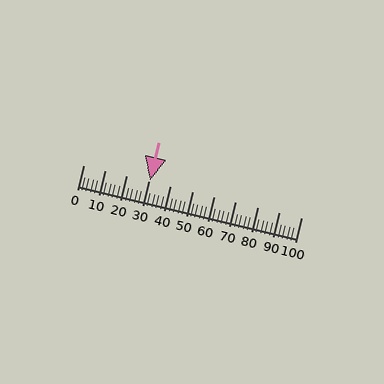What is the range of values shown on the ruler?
The ruler shows values from 0 to 100.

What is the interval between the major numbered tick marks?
The major tick marks are spaced 10 units apart.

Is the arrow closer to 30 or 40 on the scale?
The arrow is closer to 30.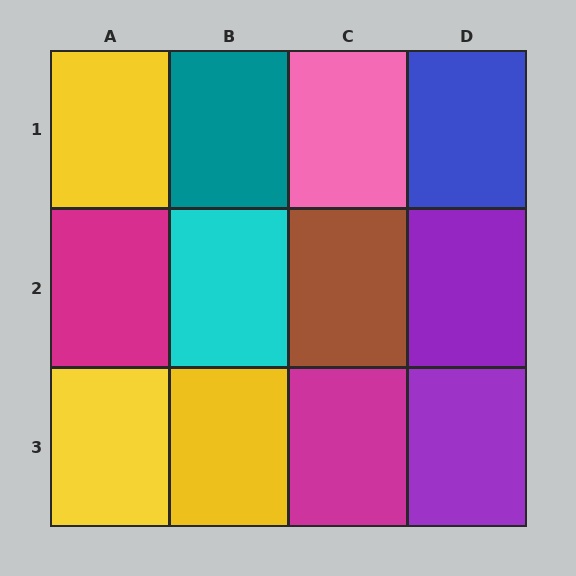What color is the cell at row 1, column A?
Yellow.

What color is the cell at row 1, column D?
Blue.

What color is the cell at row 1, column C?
Pink.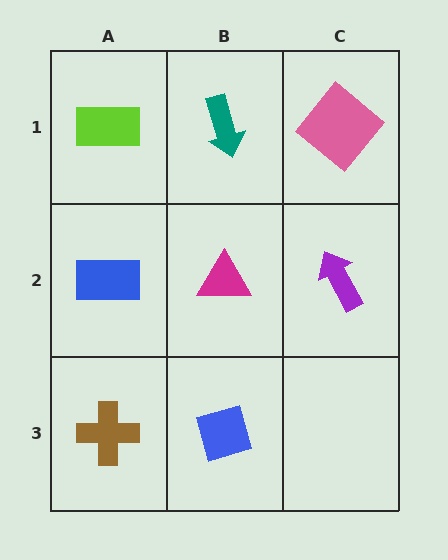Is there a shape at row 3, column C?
No, that cell is empty.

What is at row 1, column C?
A pink diamond.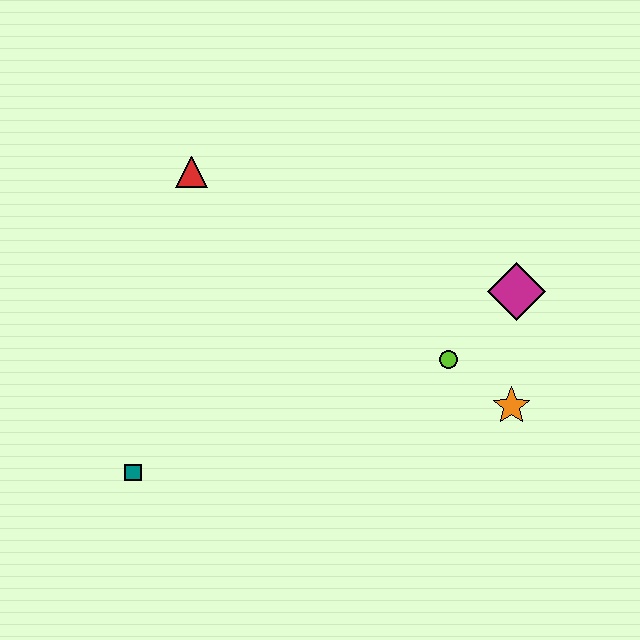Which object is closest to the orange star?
The lime circle is closest to the orange star.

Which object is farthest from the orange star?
The red triangle is farthest from the orange star.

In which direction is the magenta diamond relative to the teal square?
The magenta diamond is to the right of the teal square.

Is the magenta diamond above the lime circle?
Yes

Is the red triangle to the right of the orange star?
No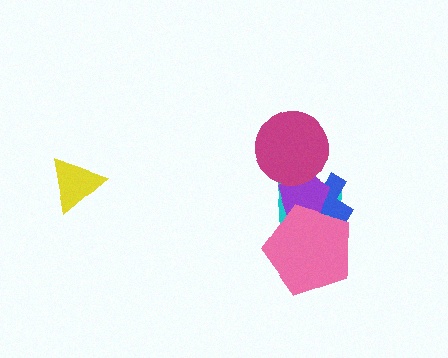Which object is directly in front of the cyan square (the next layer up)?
The blue cross is directly in front of the cyan square.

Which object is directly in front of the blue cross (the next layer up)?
The purple pentagon is directly in front of the blue cross.